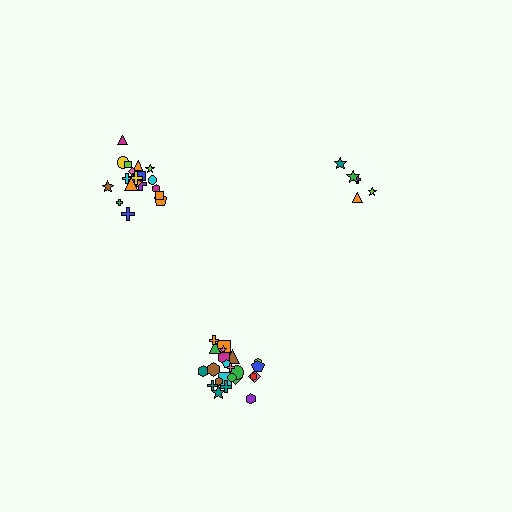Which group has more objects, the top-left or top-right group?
The top-left group.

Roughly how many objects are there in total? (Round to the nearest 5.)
Roughly 50 objects in total.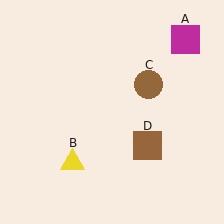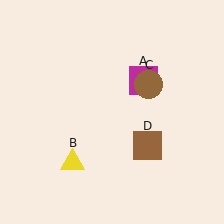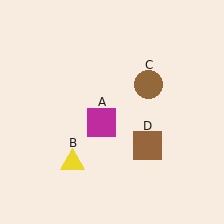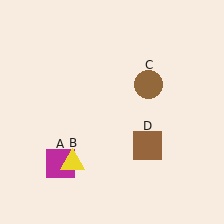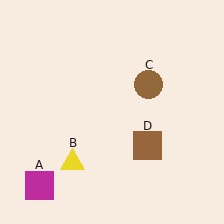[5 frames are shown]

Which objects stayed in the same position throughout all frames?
Yellow triangle (object B) and brown circle (object C) and brown square (object D) remained stationary.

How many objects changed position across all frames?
1 object changed position: magenta square (object A).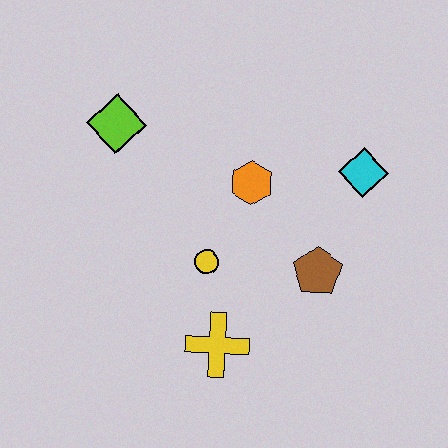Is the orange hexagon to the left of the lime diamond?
No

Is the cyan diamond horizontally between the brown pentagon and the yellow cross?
No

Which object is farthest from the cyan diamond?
The lime diamond is farthest from the cyan diamond.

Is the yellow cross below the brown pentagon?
Yes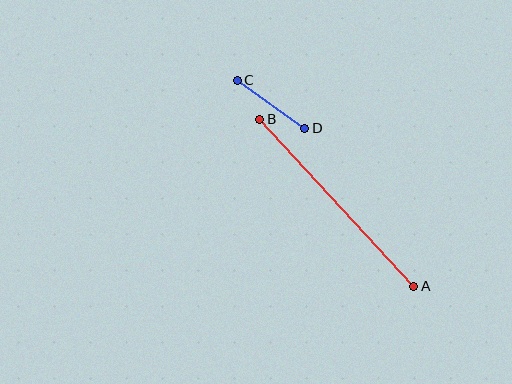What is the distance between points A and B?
The distance is approximately 227 pixels.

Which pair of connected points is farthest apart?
Points A and B are farthest apart.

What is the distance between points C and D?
The distance is approximately 83 pixels.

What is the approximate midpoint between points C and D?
The midpoint is at approximately (271, 104) pixels.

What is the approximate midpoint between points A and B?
The midpoint is at approximately (337, 203) pixels.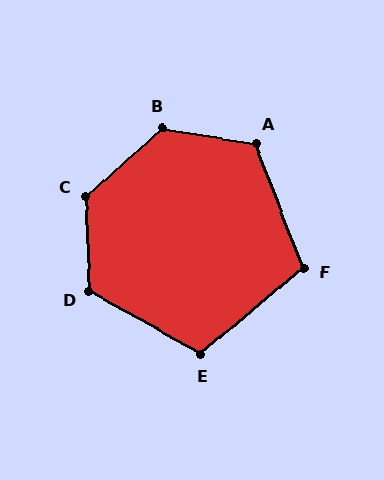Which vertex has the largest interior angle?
B, at approximately 129 degrees.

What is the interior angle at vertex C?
Approximately 129 degrees (obtuse).